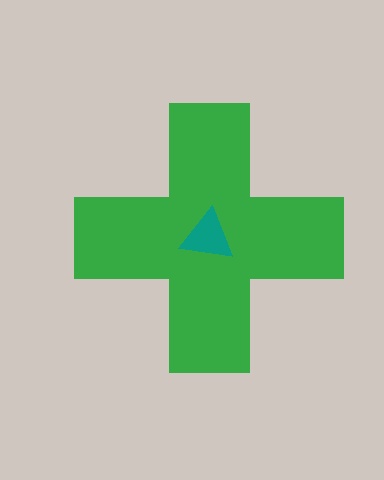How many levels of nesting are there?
2.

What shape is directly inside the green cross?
The teal triangle.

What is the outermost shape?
The green cross.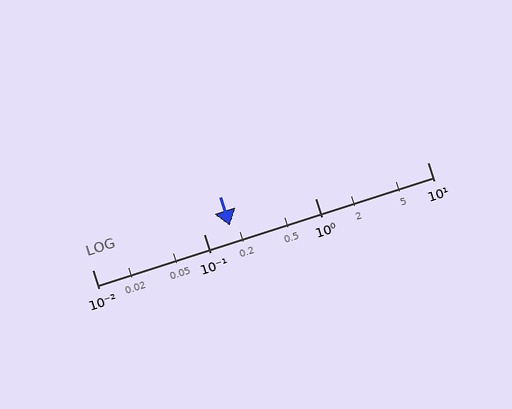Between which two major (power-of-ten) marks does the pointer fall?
The pointer is between 0.1 and 1.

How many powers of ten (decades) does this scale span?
The scale spans 3 decades, from 0.01 to 10.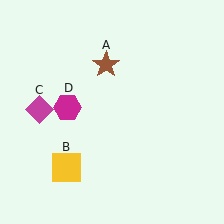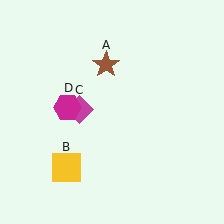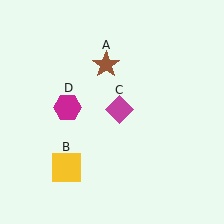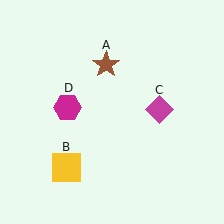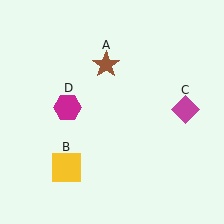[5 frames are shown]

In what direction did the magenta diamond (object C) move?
The magenta diamond (object C) moved right.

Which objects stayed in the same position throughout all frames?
Brown star (object A) and yellow square (object B) and magenta hexagon (object D) remained stationary.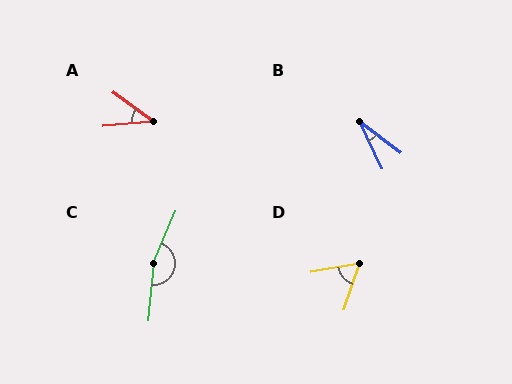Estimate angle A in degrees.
Approximately 41 degrees.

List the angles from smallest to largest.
B (28°), A (41°), D (62°), C (162°).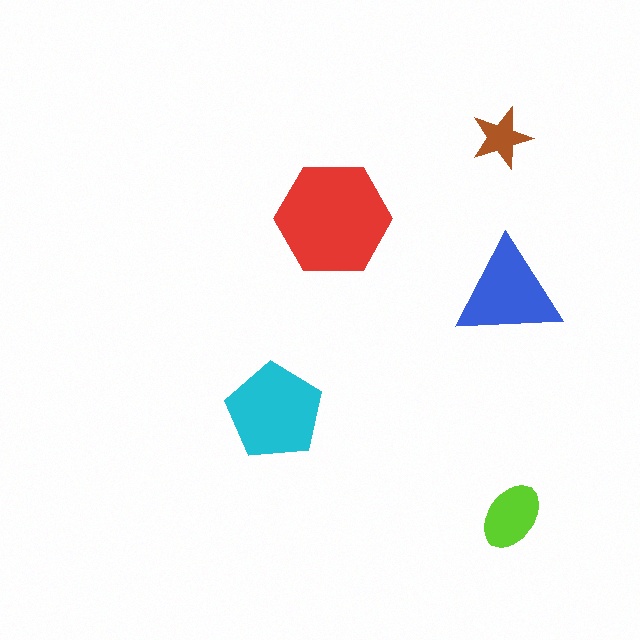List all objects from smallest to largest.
The brown star, the lime ellipse, the blue triangle, the cyan pentagon, the red hexagon.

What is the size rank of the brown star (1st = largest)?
5th.